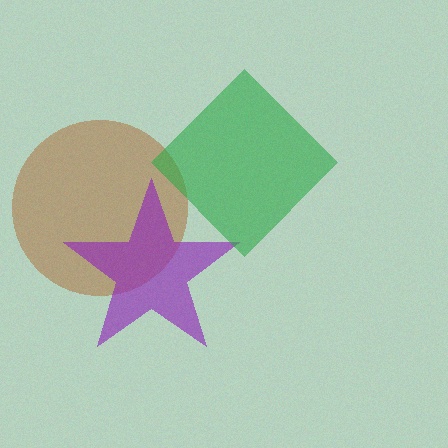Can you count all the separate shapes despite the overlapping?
Yes, there are 3 separate shapes.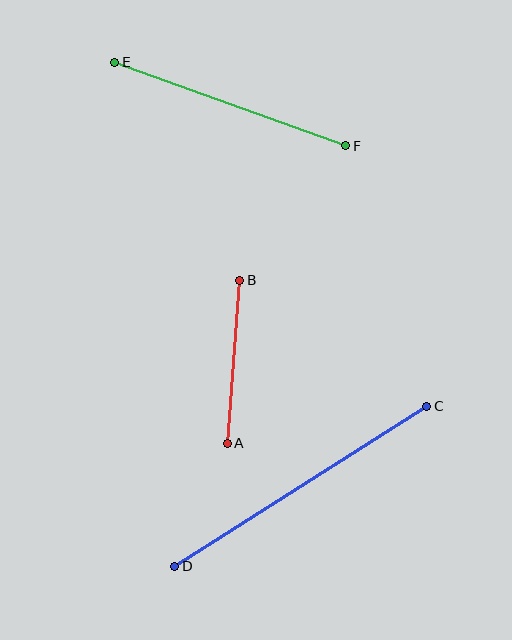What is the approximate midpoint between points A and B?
The midpoint is at approximately (233, 362) pixels.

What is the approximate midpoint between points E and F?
The midpoint is at approximately (230, 104) pixels.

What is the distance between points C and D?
The distance is approximately 298 pixels.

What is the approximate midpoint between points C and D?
The midpoint is at approximately (301, 486) pixels.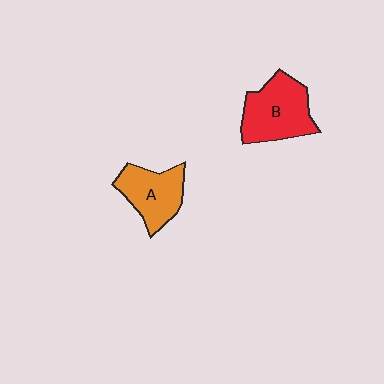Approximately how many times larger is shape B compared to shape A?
Approximately 1.2 times.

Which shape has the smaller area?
Shape A (orange).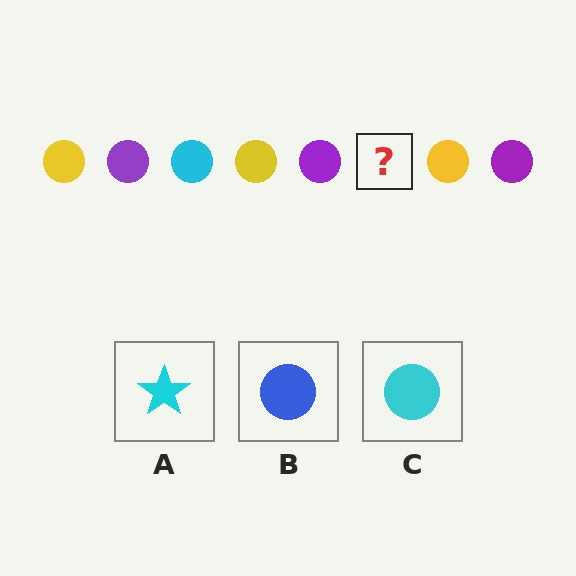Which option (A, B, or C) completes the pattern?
C.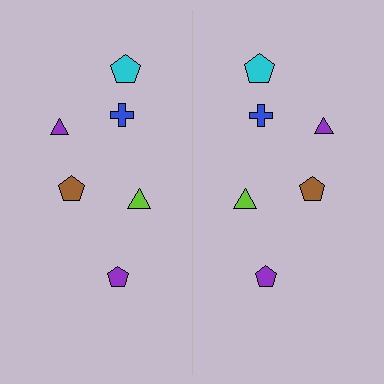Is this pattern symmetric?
Yes, this pattern has bilateral (reflection) symmetry.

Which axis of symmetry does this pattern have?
The pattern has a vertical axis of symmetry running through the center of the image.